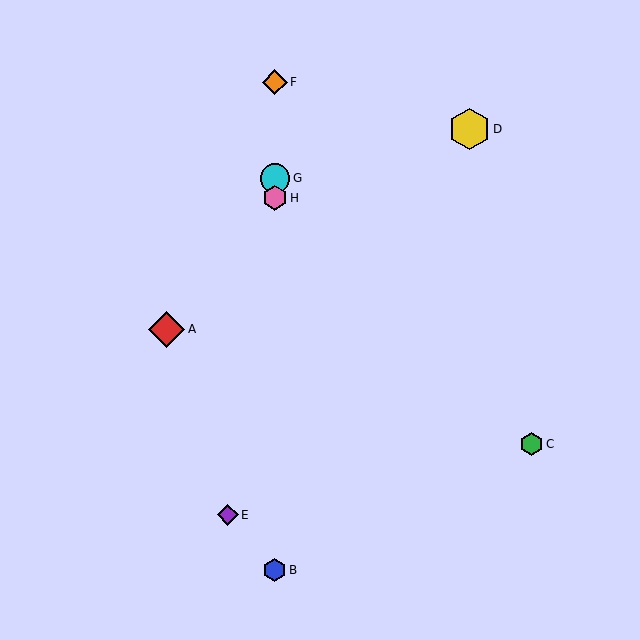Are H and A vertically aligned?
No, H is at x≈275 and A is at x≈167.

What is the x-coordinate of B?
Object B is at x≈275.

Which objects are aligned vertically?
Objects B, F, G, H are aligned vertically.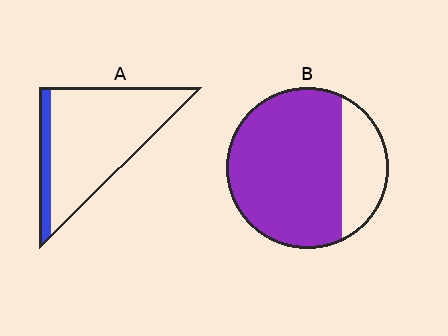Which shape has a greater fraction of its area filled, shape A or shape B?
Shape B.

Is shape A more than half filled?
No.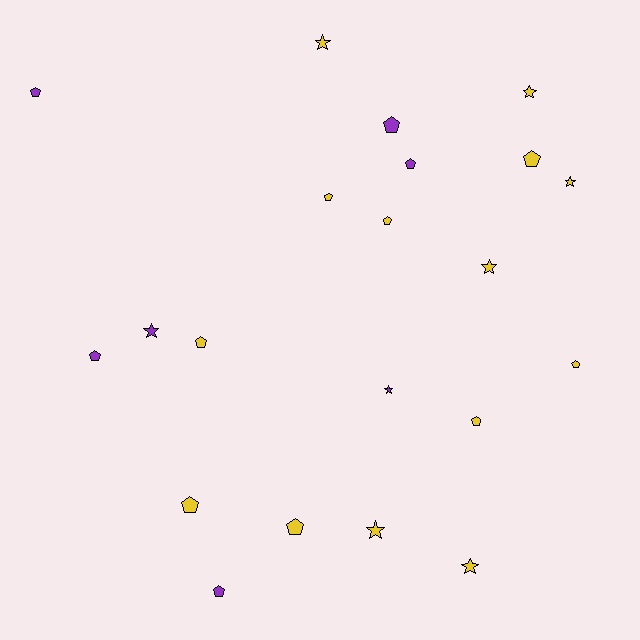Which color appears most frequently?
Yellow, with 14 objects.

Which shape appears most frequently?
Pentagon, with 13 objects.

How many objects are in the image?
There are 21 objects.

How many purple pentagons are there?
There are 5 purple pentagons.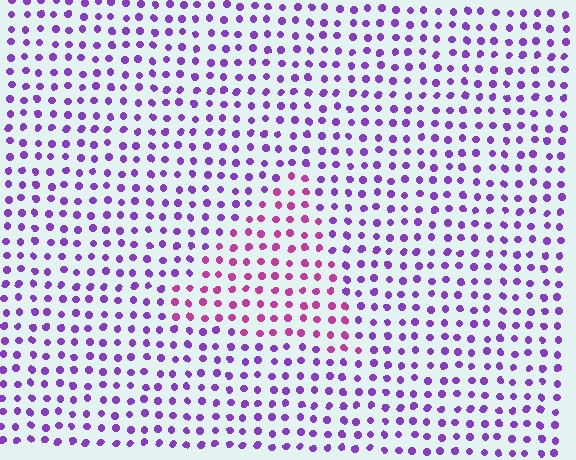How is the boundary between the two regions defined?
The boundary is defined purely by a slight shift in hue (about 42 degrees). Spacing, size, and orientation are identical on both sides.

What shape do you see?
I see a triangle.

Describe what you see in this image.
The image is filled with small purple elements in a uniform arrangement. A triangle-shaped region is visible where the elements are tinted to a slightly different hue, forming a subtle color boundary.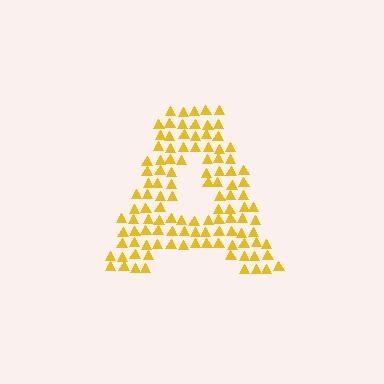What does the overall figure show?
The overall figure shows the letter A.